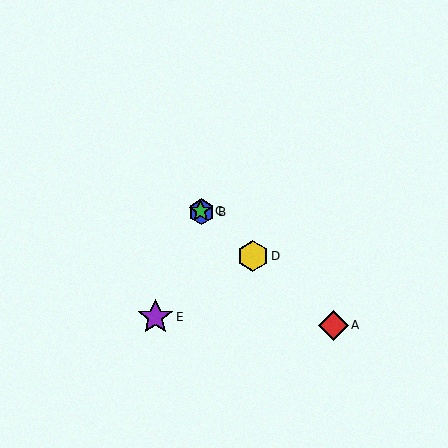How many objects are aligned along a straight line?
4 objects (A, B, C, D) are aligned along a straight line.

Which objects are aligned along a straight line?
Objects A, B, C, D are aligned along a straight line.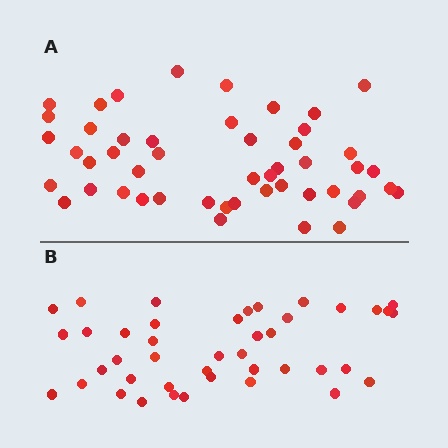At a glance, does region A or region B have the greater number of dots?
Region A (the top region) has more dots.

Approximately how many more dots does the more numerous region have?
Region A has roughly 8 or so more dots than region B.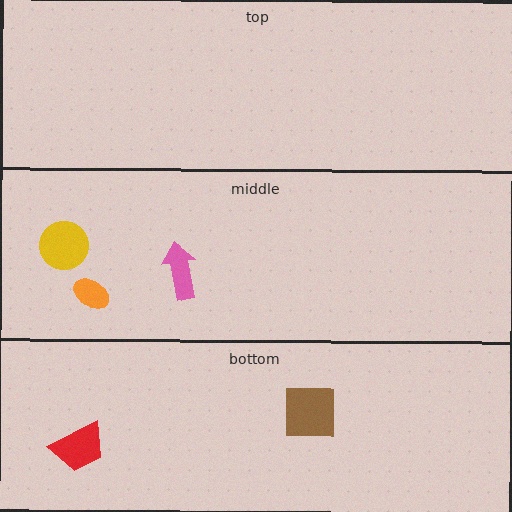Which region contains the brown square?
The bottom region.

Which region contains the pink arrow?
The middle region.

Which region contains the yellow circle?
The middle region.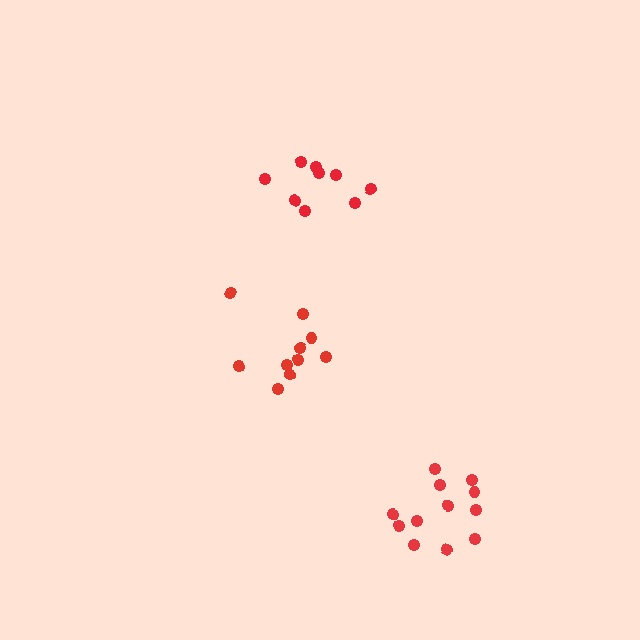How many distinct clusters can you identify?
There are 3 distinct clusters.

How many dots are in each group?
Group 1: 10 dots, Group 2: 12 dots, Group 3: 9 dots (31 total).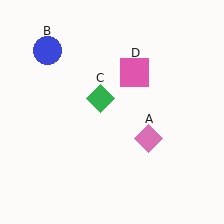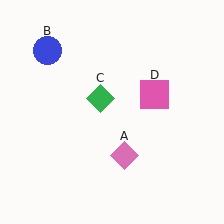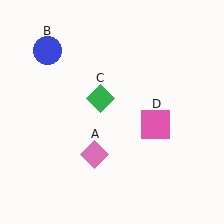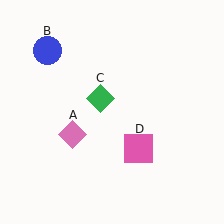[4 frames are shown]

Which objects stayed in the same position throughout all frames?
Blue circle (object B) and green diamond (object C) remained stationary.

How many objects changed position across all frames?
2 objects changed position: pink diamond (object A), pink square (object D).